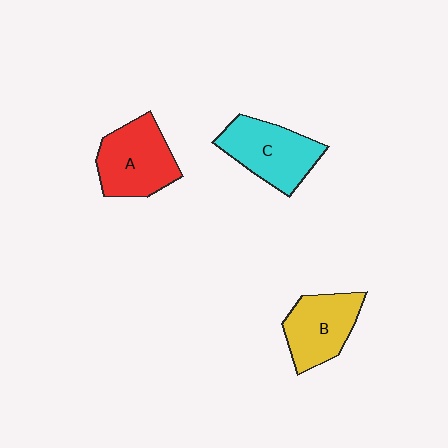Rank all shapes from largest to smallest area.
From largest to smallest: A (red), C (cyan), B (yellow).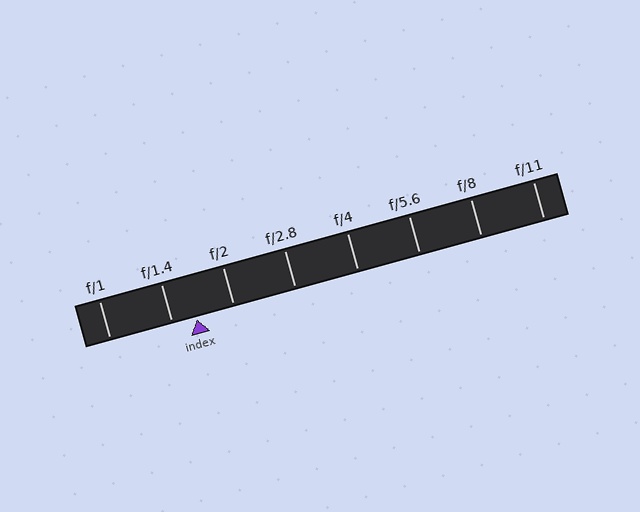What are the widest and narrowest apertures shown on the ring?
The widest aperture shown is f/1 and the narrowest is f/11.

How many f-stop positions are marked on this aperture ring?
There are 8 f-stop positions marked.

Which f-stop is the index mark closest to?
The index mark is closest to f/1.4.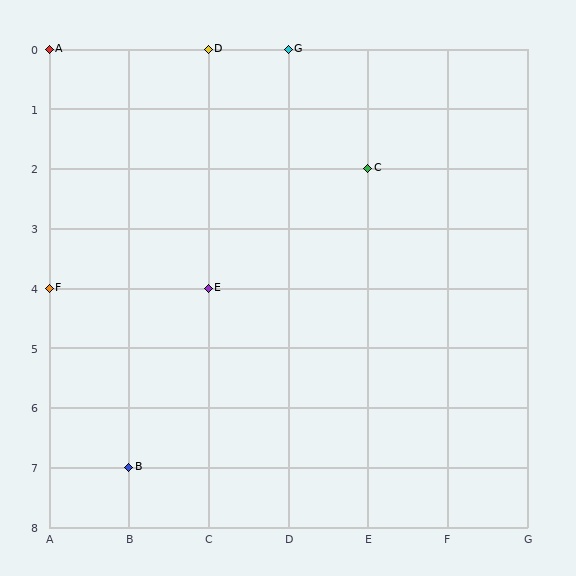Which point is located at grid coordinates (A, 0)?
Point A is at (A, 0).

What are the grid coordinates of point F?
Point F is at grid coordinates (A, 4).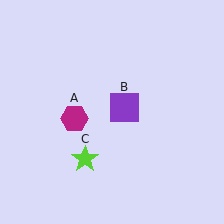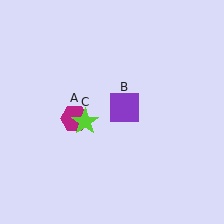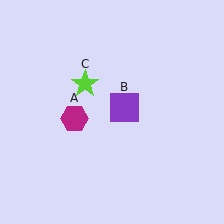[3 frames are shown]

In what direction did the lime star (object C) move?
The lime star (object C) moved up.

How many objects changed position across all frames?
1 object changed position: lime star (object C).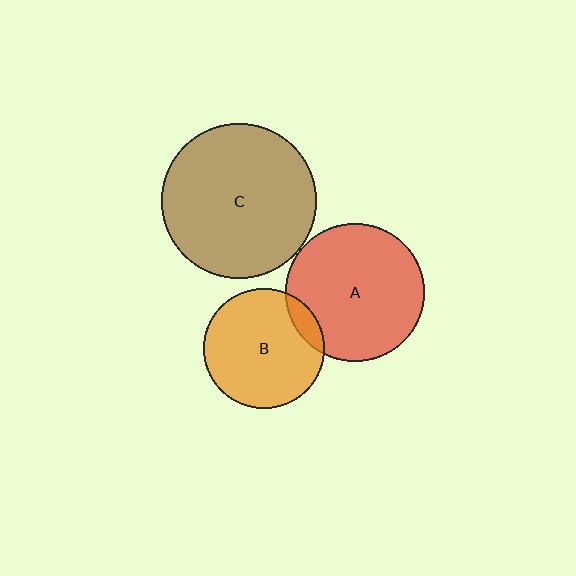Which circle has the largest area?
Circle C (brown).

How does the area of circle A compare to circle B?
Approximately 1.3 times.